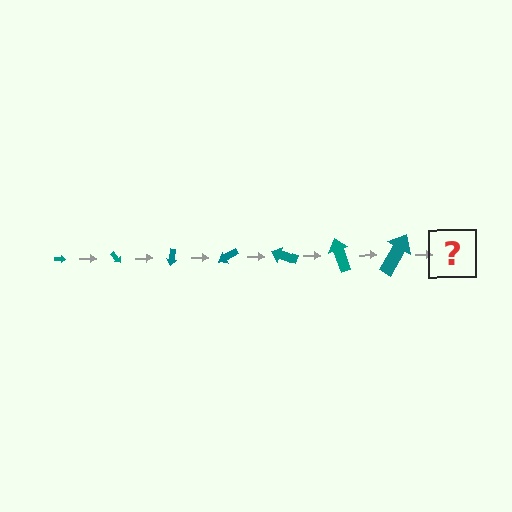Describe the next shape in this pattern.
It should be an arrow, larger than the previous one and rotated 350 degrees from the start.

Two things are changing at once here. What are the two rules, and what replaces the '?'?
The two rules are that the arrow grows larger each step and it rotates 50 degrees each step. The '?' should be an arrow, larger than the previous one and rotated 350 degrees from the start.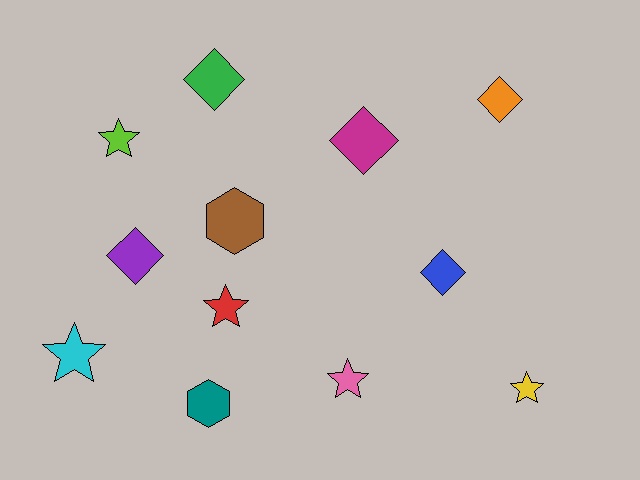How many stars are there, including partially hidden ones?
There are 5 stars.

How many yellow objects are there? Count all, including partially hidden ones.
There is 1 yellow object.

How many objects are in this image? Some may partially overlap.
There are 12 objects.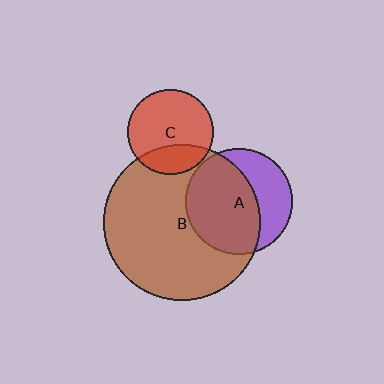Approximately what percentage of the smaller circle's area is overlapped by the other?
Approximately 25%.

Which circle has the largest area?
Circle B (brown).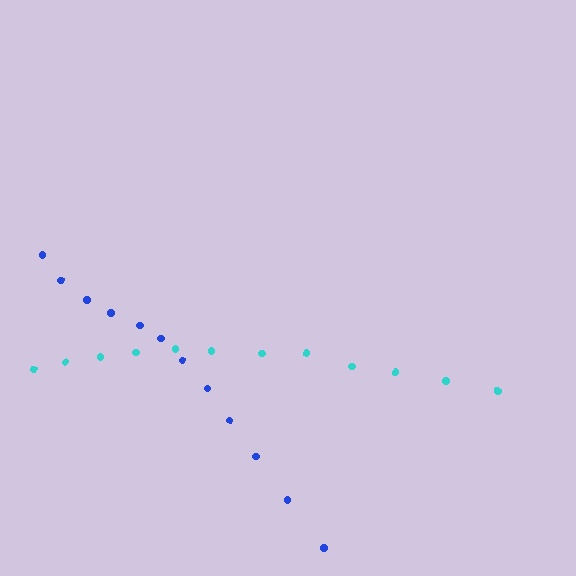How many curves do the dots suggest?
There are 2 distinct paths.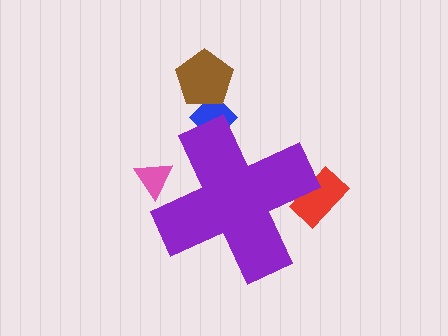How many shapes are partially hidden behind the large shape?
3 shapes are partially hidden.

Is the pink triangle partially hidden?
Yes, the pink triangle is partially hidden behind the purple cross.